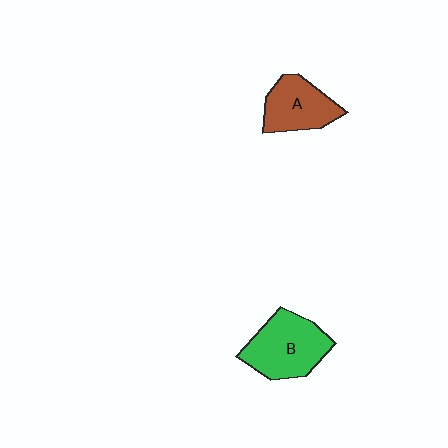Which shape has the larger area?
Shape B (green).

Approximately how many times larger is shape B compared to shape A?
Approximately 1.3 times.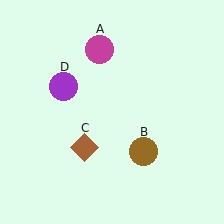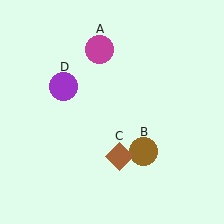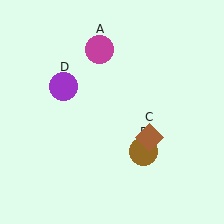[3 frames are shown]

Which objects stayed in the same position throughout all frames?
Magenta circle (object A) and brown circle (object B) and purple circle (object D) remained stationary.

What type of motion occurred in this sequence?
The brown diamond (object C) rotated counterclockwise around the center of the scene.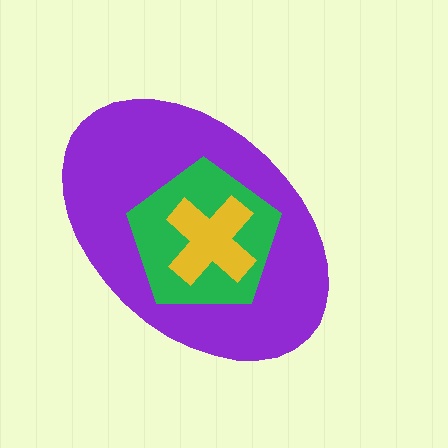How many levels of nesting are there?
3.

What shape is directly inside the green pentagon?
The yellow cross.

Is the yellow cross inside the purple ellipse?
Yes.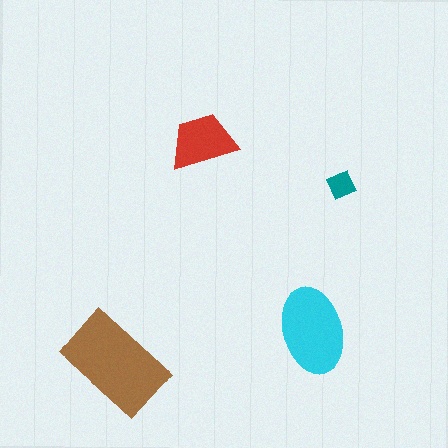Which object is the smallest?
The teal diamond.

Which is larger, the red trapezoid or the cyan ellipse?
The cyan ellipse.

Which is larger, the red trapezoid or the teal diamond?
The red trapezoid.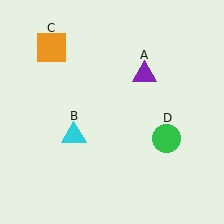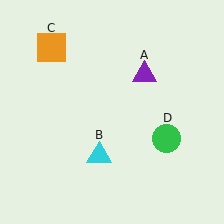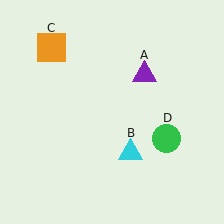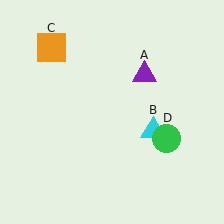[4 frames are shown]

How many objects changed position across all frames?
1 object changed position: cyan triangle (object B).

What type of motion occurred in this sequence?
The cyan triangle (object B) rotated counterclockwise around the center of the scene.